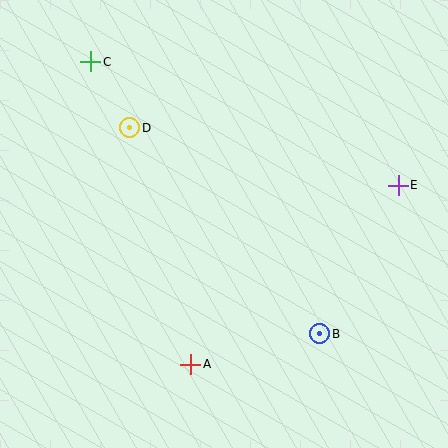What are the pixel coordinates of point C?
Point C is at (91, 62).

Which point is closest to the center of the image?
Point D at (130, 128) is closest to the center.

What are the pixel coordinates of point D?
Point D is at (130, 128).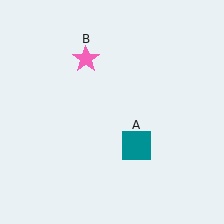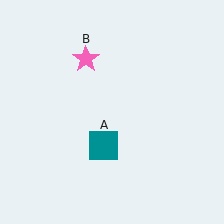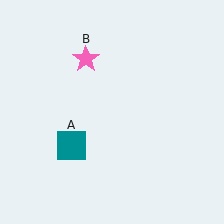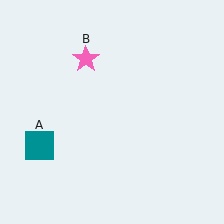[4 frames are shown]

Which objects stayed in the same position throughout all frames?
Pink star (object B) remained stationary.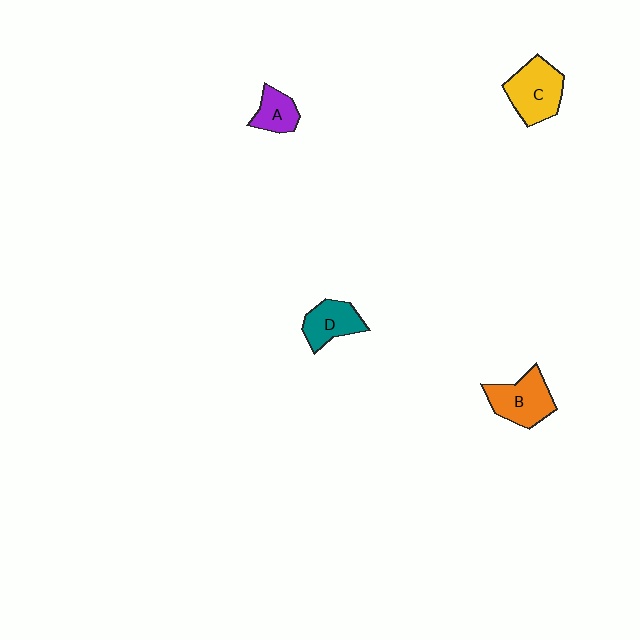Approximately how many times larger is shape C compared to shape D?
Approximately 1.4 times.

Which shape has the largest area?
Shape C (yellow).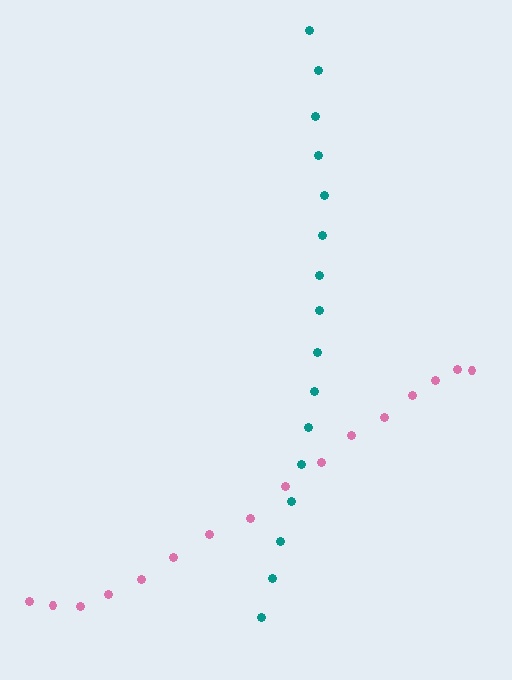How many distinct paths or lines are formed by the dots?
There are 2 distinct paths.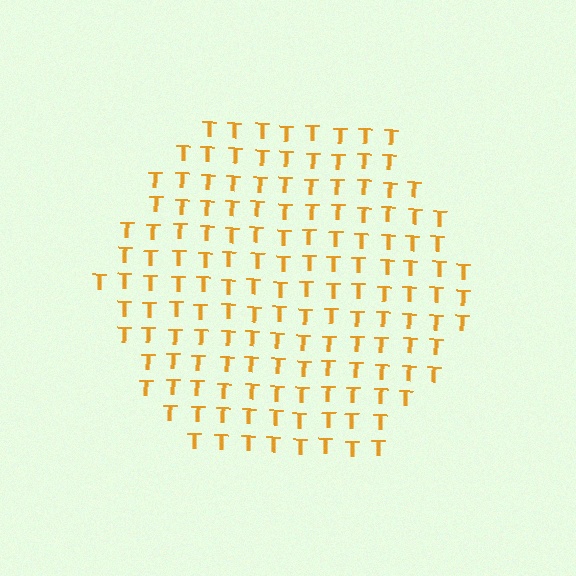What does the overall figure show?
The overall figure shows a hexagon.